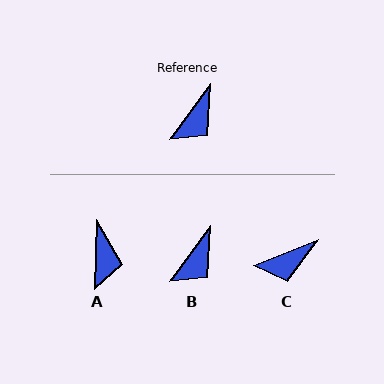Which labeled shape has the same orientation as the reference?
B.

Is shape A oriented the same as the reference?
No, it is off by about 35 degrees.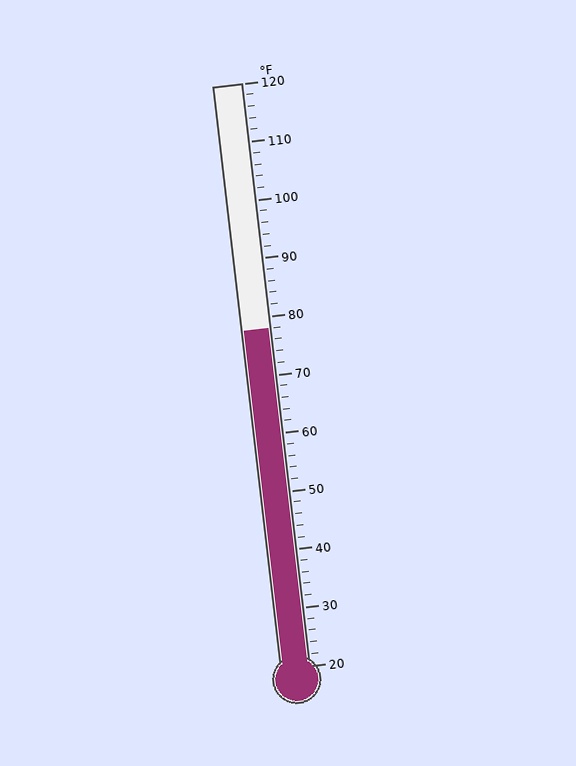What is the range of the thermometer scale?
The thermometer scale ranges from 20°F to 120°F.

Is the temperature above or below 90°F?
The temperature is below 90°F.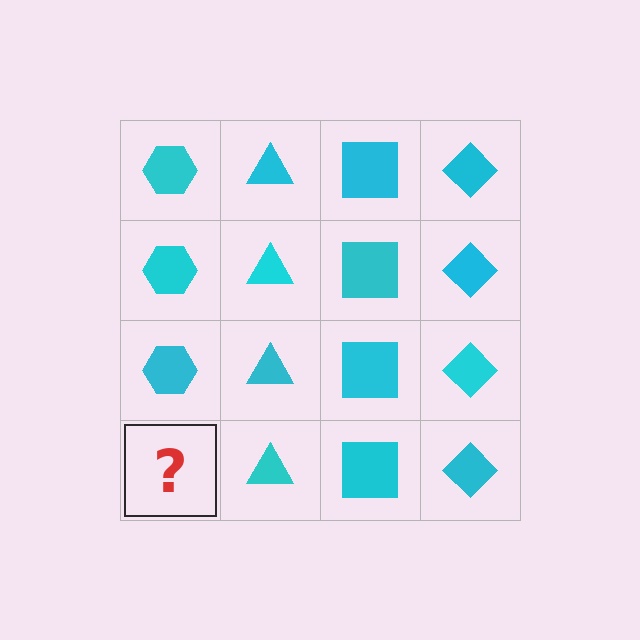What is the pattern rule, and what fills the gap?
The rule is that each column has a consistent shape. The gap should be filled with a cyan hexagon.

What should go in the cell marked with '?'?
The missing cell should contain a cyan hexagon.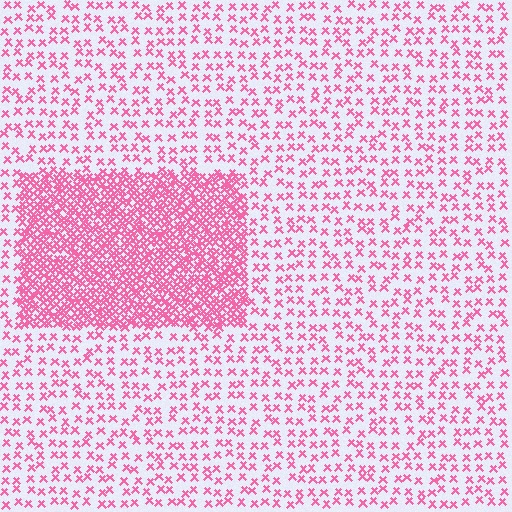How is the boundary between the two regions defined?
The boundary is defined by a change in element density (approximately 3.1x ratio). All elements are the same color, size, and shape.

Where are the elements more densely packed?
The elements are more densely packed inside the rectangle boundary.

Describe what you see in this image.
The image contains small pink elements arranged at two different densities. A rectangle-shaped region is visible where the elements are more densely packed than the surrounding area.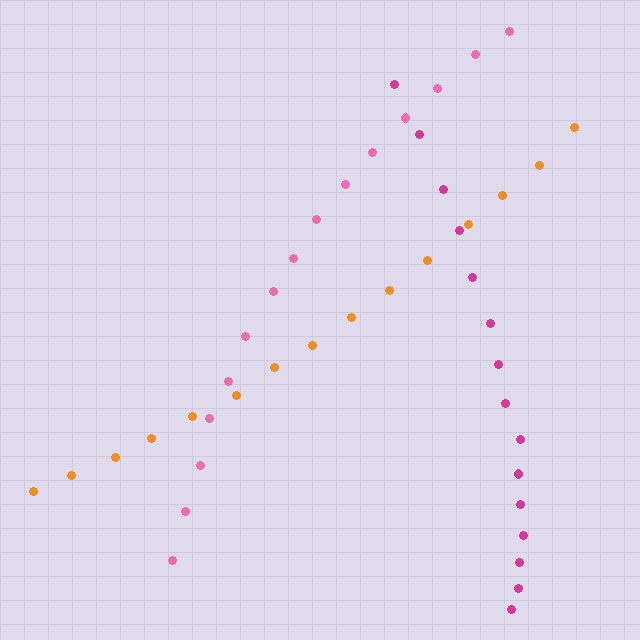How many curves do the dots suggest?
There are 3 distinct paths.